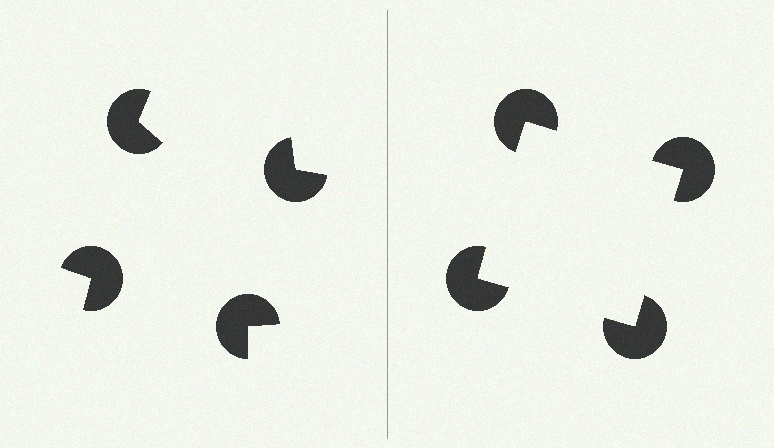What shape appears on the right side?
An illusory square.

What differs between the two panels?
The pac-man discs are positioned identically on both sides; only the wedge orientations differ. On the right they align to a square; on the left they are misaligned.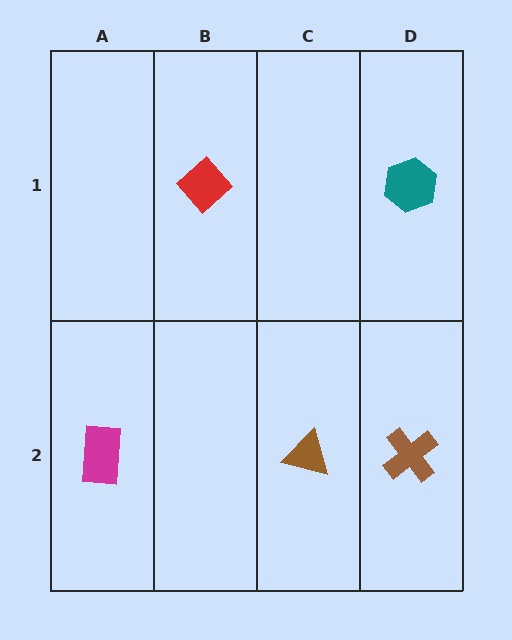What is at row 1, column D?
A teal hexagon.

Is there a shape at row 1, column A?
No, that cell is empty.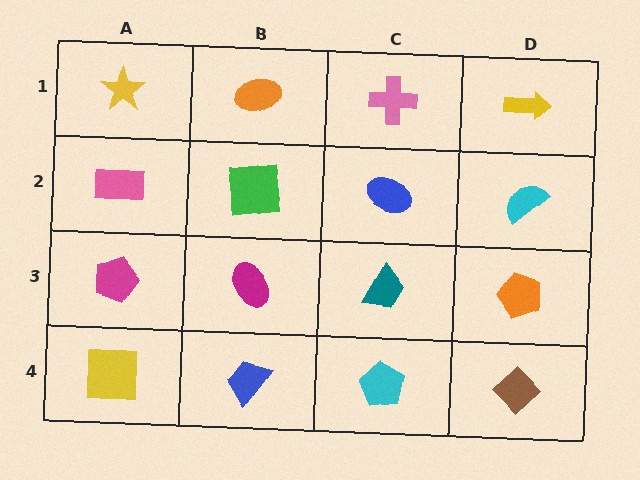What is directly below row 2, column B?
A magenta ellipse.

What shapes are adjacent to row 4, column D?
An orange pentagon (row 3, column D), a cyan pentagon (row 4, column C).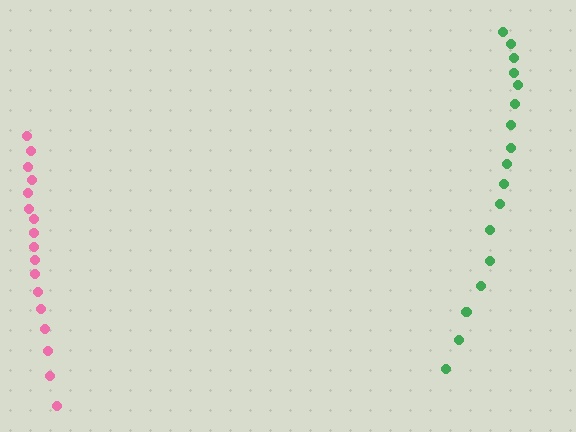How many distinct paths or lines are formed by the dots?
There are 2 distinct paths.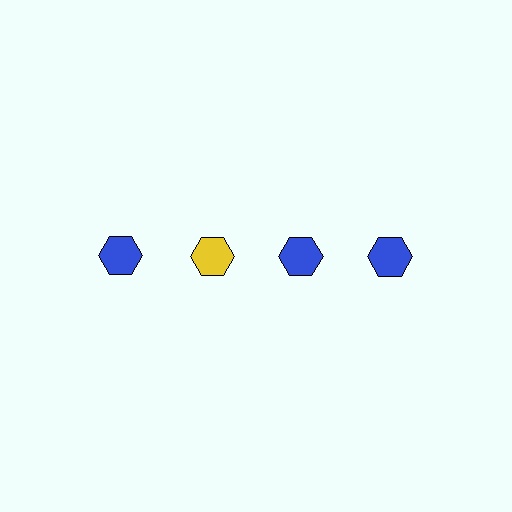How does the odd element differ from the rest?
It has a different color: yellow instead of blue.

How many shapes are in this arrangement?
There are 4 shapes arranged in a grid pattern.